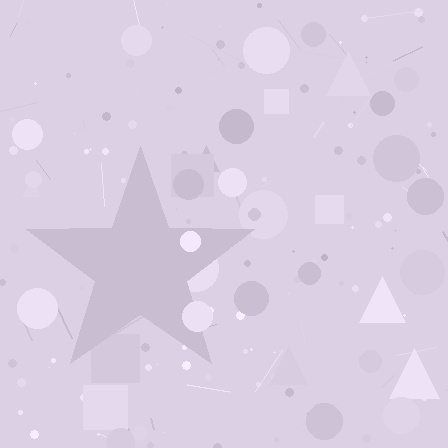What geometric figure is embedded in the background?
A star is embedded in the background.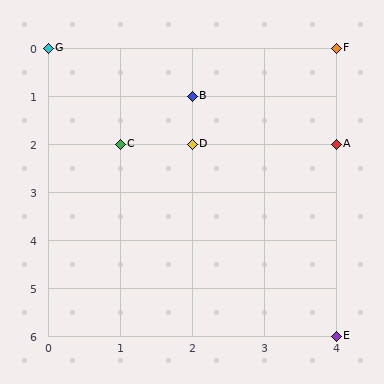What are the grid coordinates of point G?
Point G is at grid coordinates (0, 0).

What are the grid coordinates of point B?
Point B is at grid coordinates (2, 1).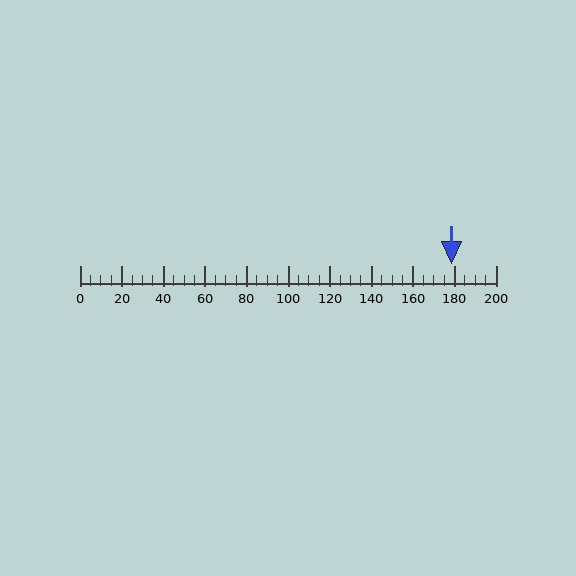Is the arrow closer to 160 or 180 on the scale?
The arrow is closer to 180.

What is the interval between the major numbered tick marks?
The major tick marks are spaced 20 units apart.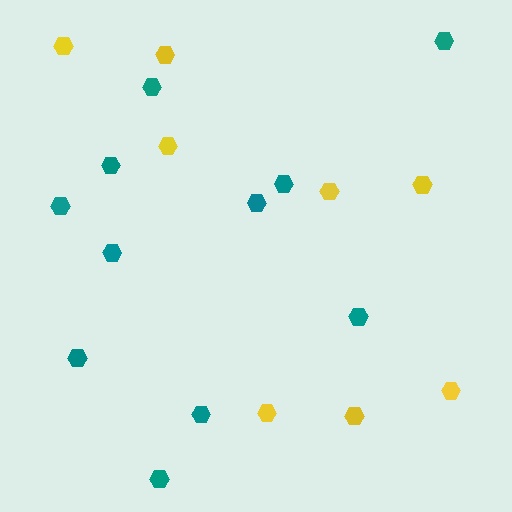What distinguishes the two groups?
There are 2 groups: one group of yellow hexagons (8) and one group of teal hexagons (11).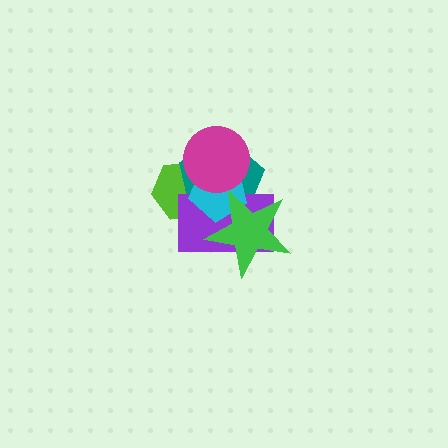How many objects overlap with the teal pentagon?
5 objects overlap with the teal pentagon.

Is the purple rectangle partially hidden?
Yes, it is partially covered by another shape.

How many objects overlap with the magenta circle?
4 objects overlap with the magenta circle.